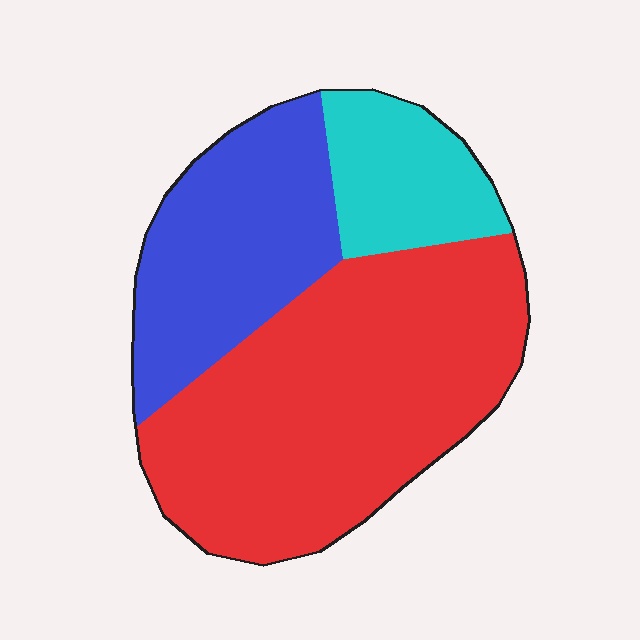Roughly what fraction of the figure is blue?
Blue takes up about one quarter (1/4) of the figure.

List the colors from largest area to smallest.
From largest to smallest: red, blue, cyan.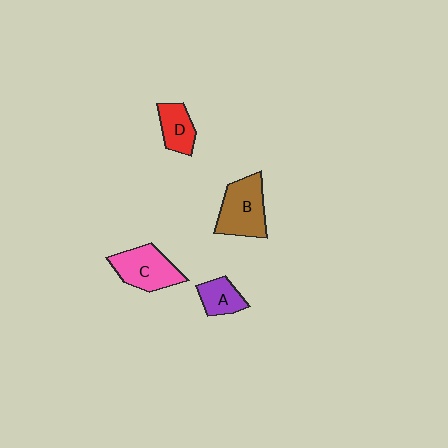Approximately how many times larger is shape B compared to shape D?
Approximately 1.7 times.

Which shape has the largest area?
Shape B (brown).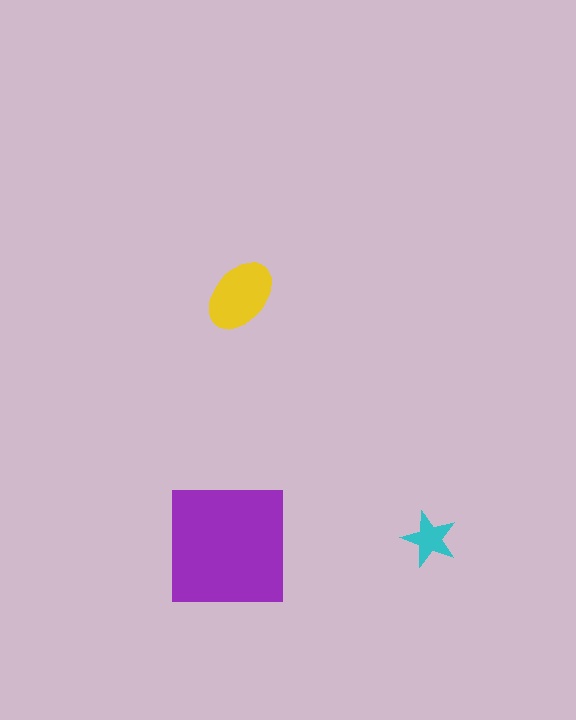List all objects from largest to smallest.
The purple square, the yellow ellipse, the cyan star.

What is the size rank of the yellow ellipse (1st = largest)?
2nd.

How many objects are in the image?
There are 3 objects in the image.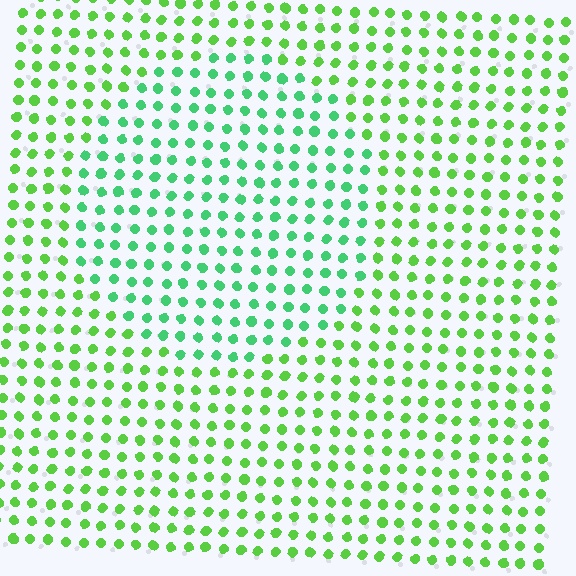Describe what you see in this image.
The image is filled with small lime elements in a uniform arrangement. A circle-shaped region is visible where the elements are tinted to a slightly different hue, forming a subtle color boundary.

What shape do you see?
I see a circle.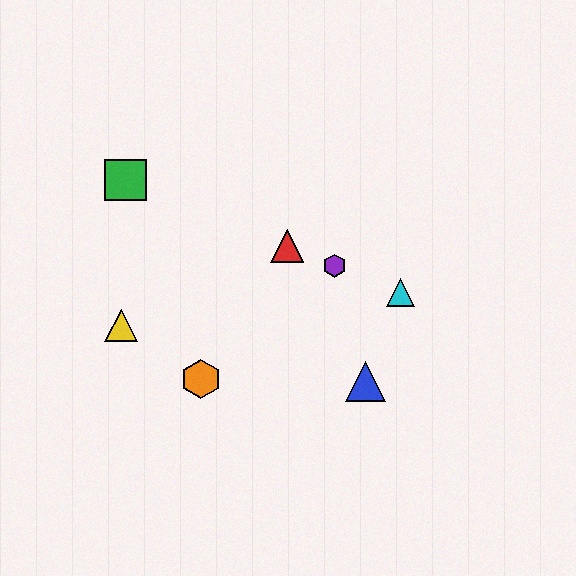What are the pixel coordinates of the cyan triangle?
The cyan triangle is at (401, 293).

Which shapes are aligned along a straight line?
The red triangle, the green square, the purple hexagon, the cyan triangle are aligned along a straight line.